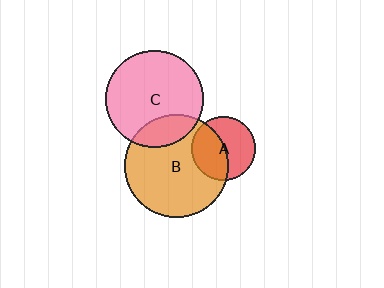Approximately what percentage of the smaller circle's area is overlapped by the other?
Approximately 45%.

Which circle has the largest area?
Circle B (orange).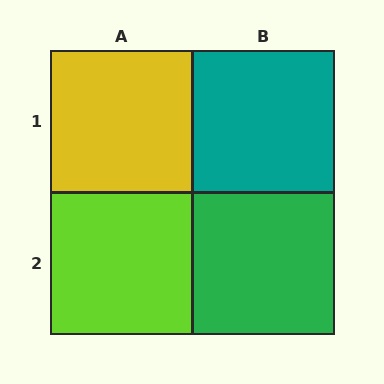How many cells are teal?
1 cell is teal.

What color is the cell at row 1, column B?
Teal.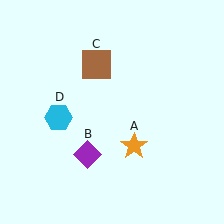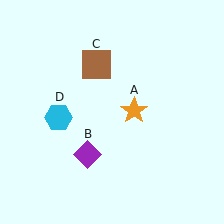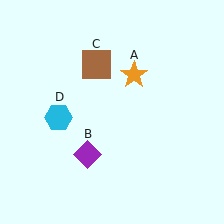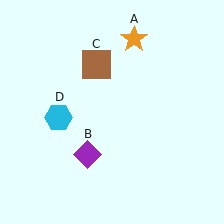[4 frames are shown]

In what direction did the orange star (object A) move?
The orange star (object A) moved up.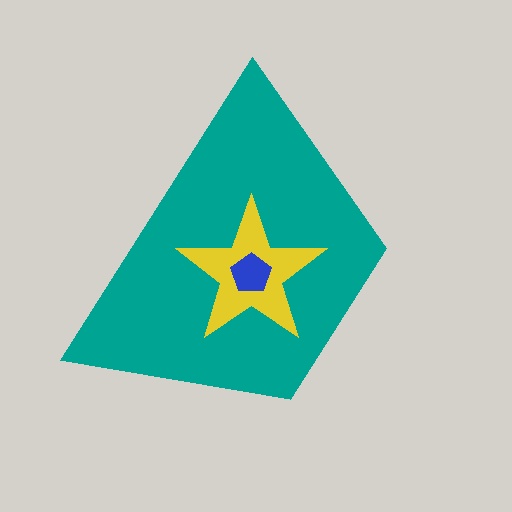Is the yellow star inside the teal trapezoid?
Yes.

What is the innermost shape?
The blue pentagon.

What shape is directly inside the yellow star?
The blue pentagon.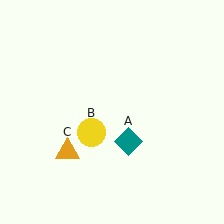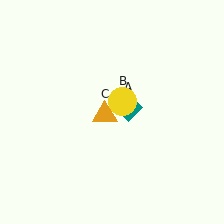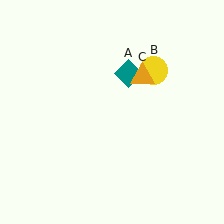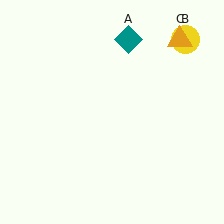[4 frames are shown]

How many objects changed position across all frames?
3 objects changed position: teal diamond (object A), yellow circle (object B), orange triangle (object C).